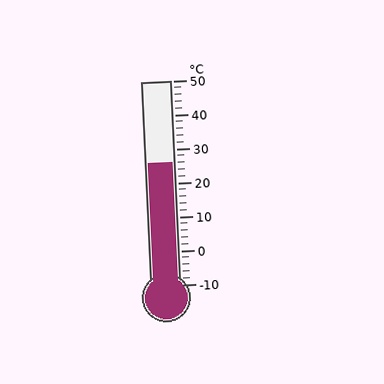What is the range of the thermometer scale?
The thermometer scale ranges from -10°C to 50°C.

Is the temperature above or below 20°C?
The temperature is above 20°C.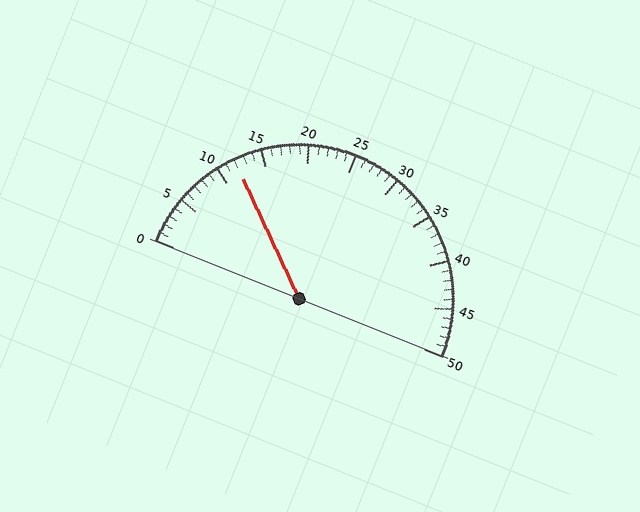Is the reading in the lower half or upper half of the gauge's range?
The reading is in the lower half of the range (0 to 50).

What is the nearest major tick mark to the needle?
The nearest major tick mark is 10.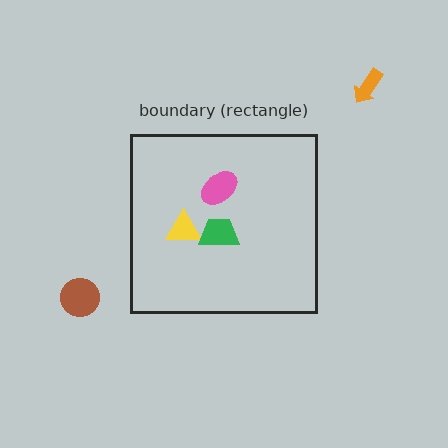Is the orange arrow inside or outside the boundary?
Outside.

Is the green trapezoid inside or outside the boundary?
Inside.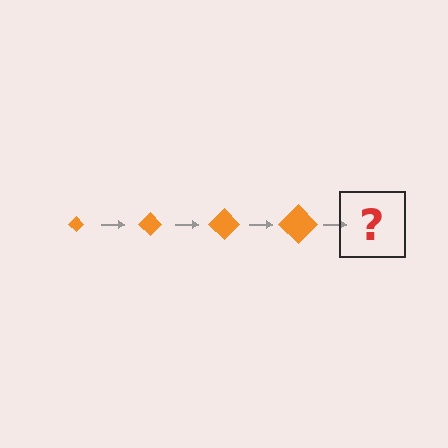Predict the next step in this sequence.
The next step is an orange diamond, larger than the previous one.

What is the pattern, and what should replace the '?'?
The pattern is that the diamond gets progressively larger each step. The '?' should be an orange diamond, larger than the previous one.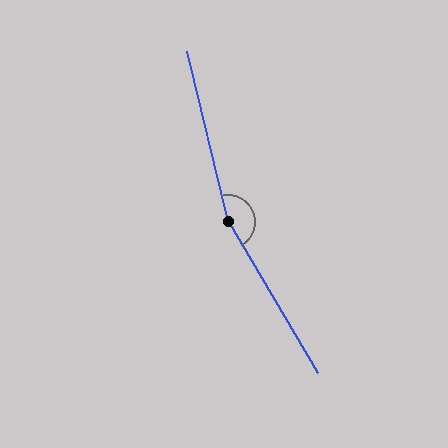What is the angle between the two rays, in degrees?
Approximately 163 degrees.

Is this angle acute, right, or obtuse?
It is obtuse.